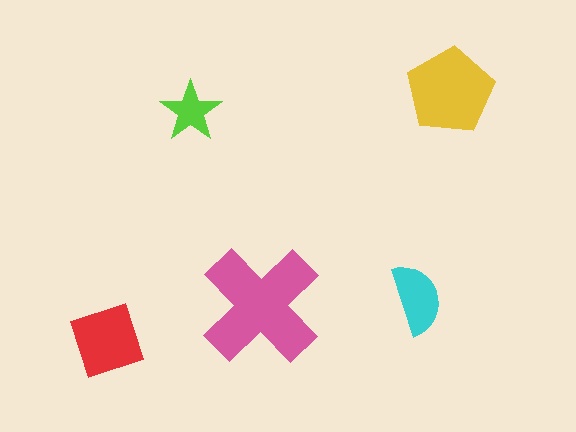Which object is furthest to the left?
The red diamond is leftmost.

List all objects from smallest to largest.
The lime star, the cyan semicircle, the red diamond, the yellow pentagon, the pink cross.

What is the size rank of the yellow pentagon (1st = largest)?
2nd.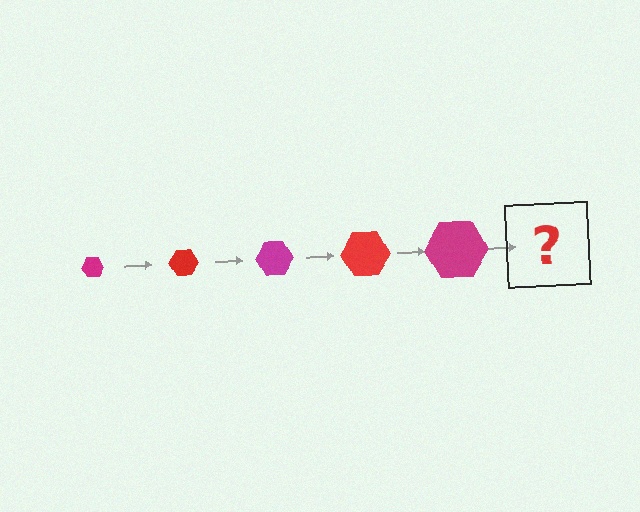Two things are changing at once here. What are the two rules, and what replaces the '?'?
The two rules are that the hexagon grows larger each step and the color cycles through magenta and red. The '?' should be a red hexagon, larger than the previous one.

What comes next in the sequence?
The next element should be a red hexagon, larger than the previous one.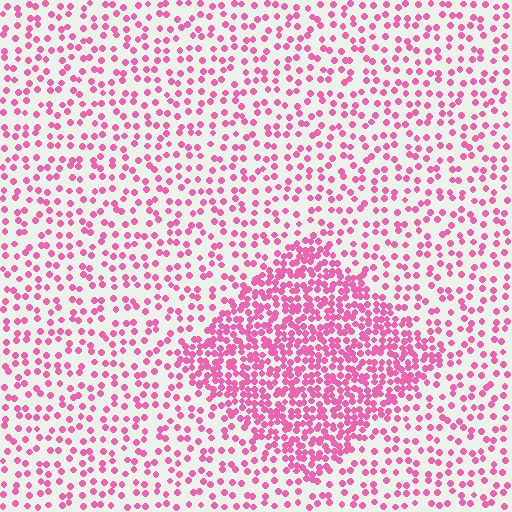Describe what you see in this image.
The image contains small pink elements arranged at two different densities. A diamond-shaped region is visible where the elements are more densely packed than the surrounding area.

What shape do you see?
I see a diamond.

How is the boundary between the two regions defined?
The boundary is defined by a change in element density (approximately 2.4x ratio). All elements are the same color, size, and shape.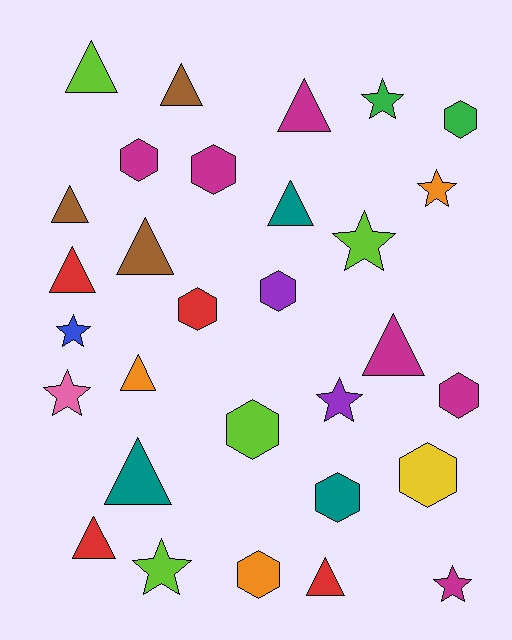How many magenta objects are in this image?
There are 6 magenta objects.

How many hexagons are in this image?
There are 10 hexagons.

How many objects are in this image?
There are 30 objects.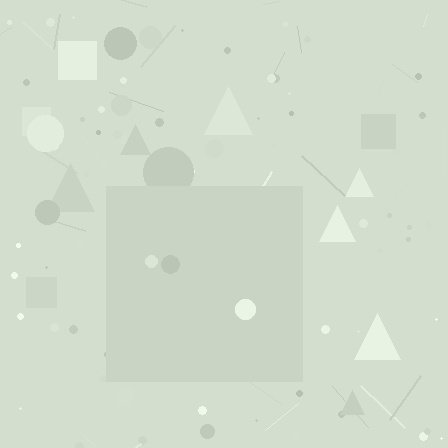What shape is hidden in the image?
A square is hidden in the image.